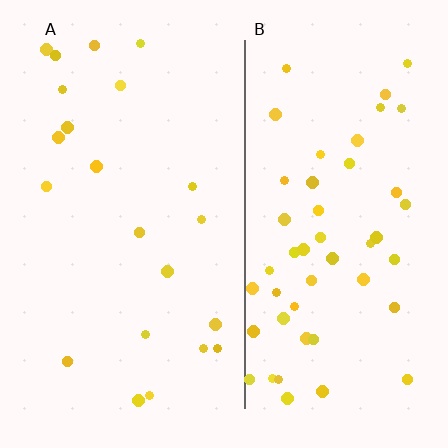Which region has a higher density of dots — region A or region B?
B (the right).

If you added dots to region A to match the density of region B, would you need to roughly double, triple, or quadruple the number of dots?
Approximately double.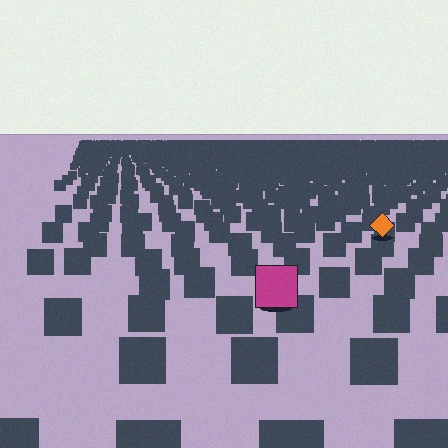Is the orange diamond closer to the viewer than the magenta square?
No. The magenta square is closer — you can tell from the texture gradient: the ground texture is coarser near it.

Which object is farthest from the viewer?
The orange diamond is farthest from the viewer. It appears smaller and the ground texture around it is denser.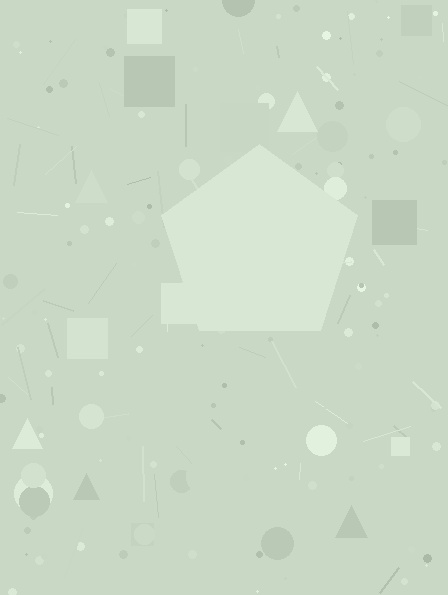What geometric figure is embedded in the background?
A pentagon is embedded in the background.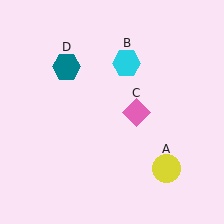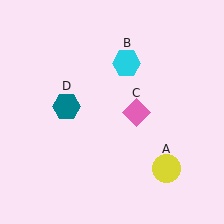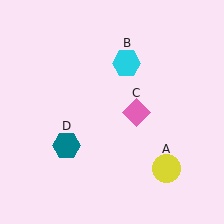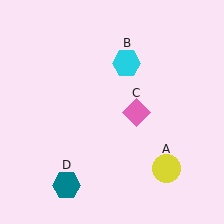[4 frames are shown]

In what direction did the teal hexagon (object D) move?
The teal hexagon (object D) moved down.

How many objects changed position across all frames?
1 object changed position: teal hexagon (object D).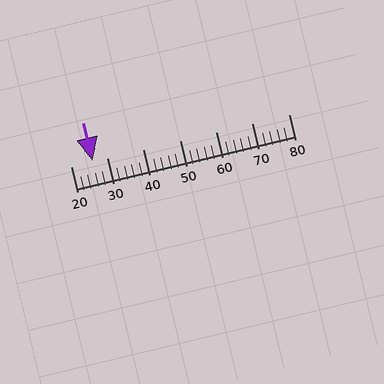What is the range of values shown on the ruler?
The ruler shows values from 20 to 80.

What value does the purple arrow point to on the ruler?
The purple arrow points to approximately 26.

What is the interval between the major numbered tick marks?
The major tick marks are spaced 10 units apart.